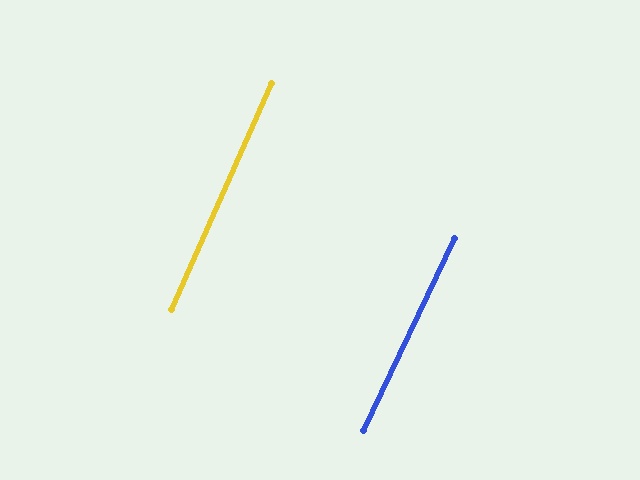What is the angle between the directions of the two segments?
Approximately 1 degree.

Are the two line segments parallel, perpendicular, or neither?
Parallel — their directions differ by only 1.2°.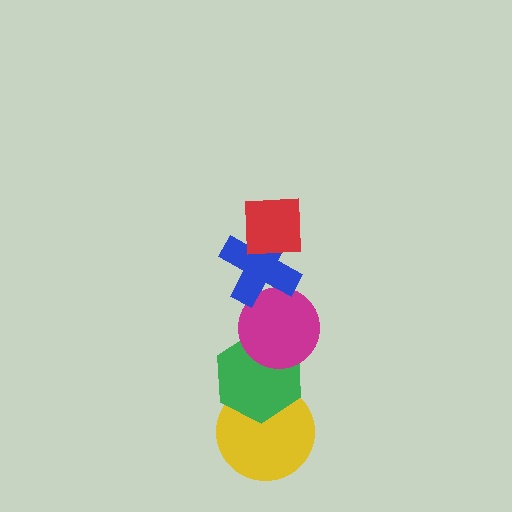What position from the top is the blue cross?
The blue cross is 2nd from the top.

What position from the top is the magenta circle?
The magenta circle is 3rd from the top.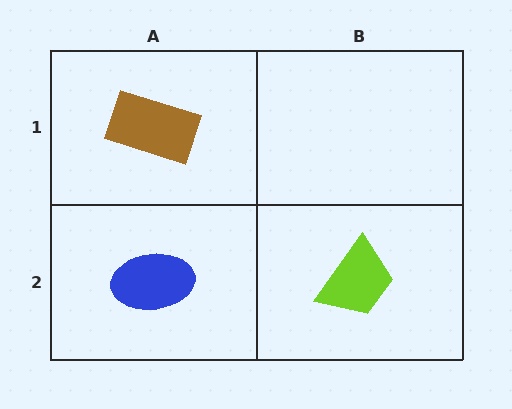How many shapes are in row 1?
1 shape.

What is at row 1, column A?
A brown rectangle.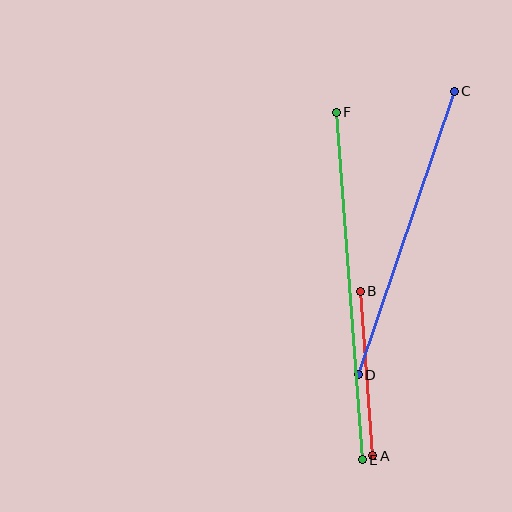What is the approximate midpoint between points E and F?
The midpoint is at approximately (349, 286) pixels.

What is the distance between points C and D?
The distance is approximately 300 pixels.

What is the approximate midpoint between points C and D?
The midpoint is at approximately (406, 233) pixels.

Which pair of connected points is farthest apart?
Points E and F are farthest apart.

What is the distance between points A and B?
The distance is approximately 165 pixels.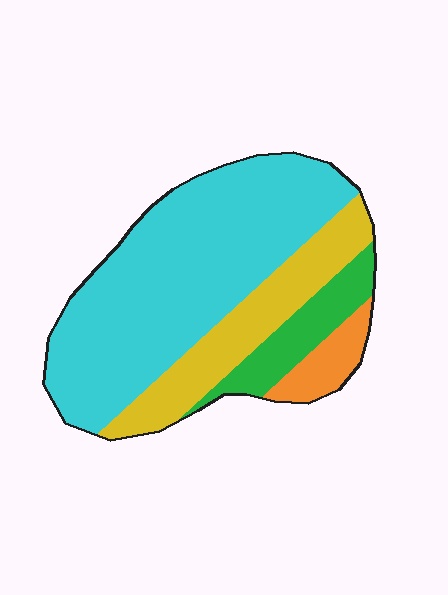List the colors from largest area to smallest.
From largest to smallest: cyan, yellow, green, orange.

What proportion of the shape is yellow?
Yellow takes up less than a quarter of the shape.